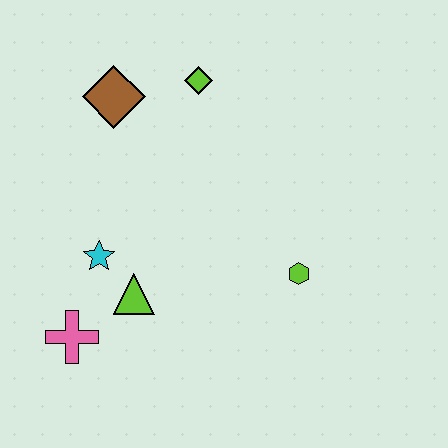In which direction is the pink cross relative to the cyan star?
The pink cross is below the cyan star.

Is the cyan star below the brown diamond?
Yes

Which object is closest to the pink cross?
The lime triangle is closest to the pink cross.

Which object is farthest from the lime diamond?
The pink cross is farthest from the lime diamond.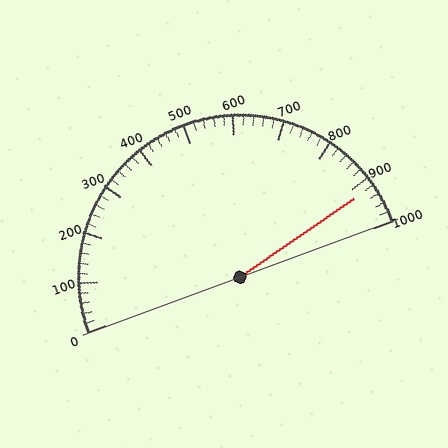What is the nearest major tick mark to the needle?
The nearest major tick mark is 900.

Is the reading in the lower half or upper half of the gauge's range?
The reading is in the upper half of the range (0 to 1000).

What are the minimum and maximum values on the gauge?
The gauge ranges from 0 to 1000.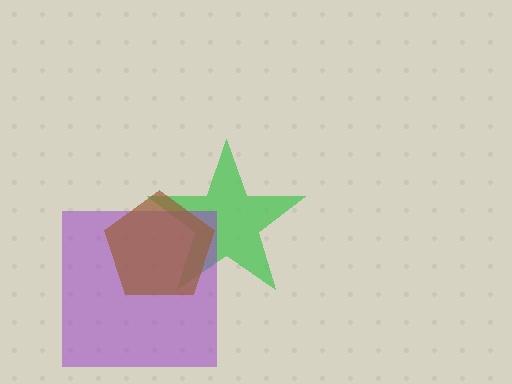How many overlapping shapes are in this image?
There are 3 overlapping shapes in the image.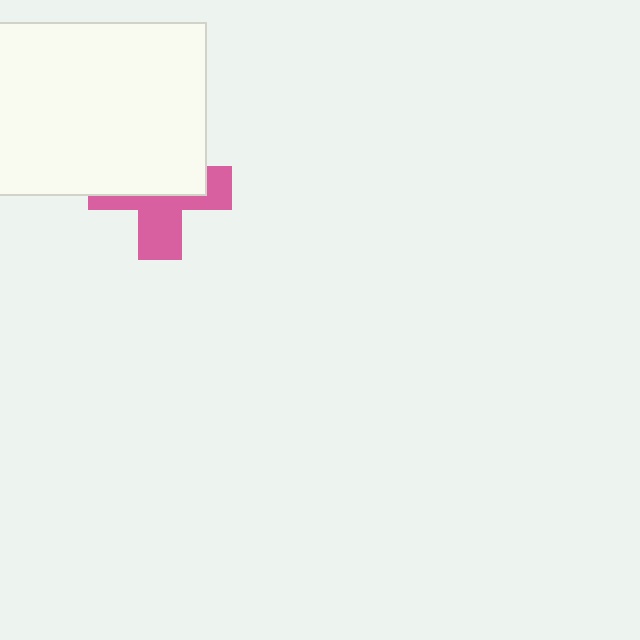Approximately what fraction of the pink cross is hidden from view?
Roughly 54% of the pink cross is hidden behind the white rectangle.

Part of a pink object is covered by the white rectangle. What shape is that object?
It is a cross.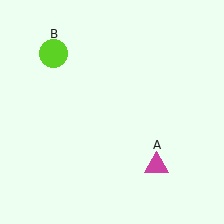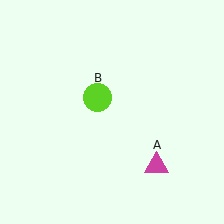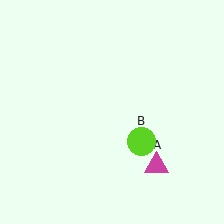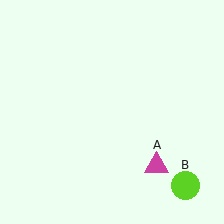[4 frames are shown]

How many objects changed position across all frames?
1 object changed position: lime circle (object B).